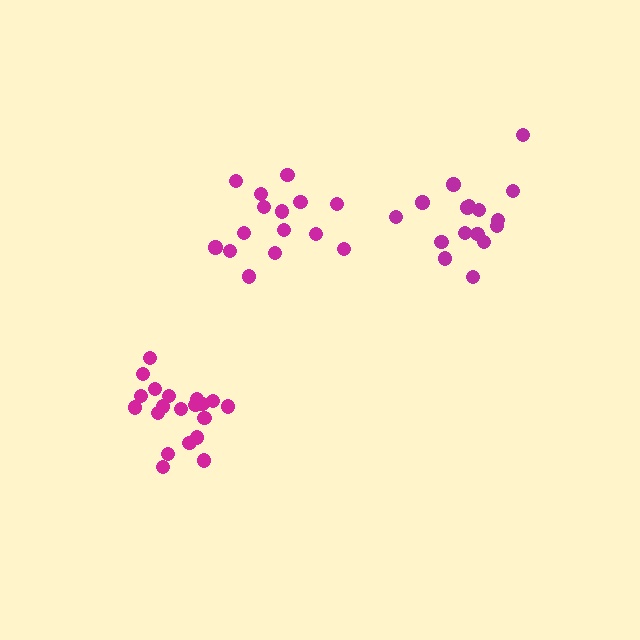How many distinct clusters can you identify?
There are 3 distinct clusters.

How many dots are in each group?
Group 1: 15 dots, Group 2: 16 dots, Group 3: 20 dots (51 total).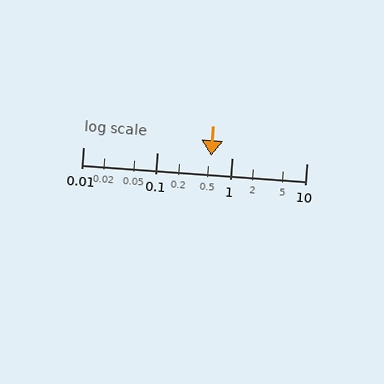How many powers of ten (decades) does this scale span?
The scale spans 3 decades, from 0.01 to 10.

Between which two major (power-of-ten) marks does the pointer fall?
The pointer is between 0.1 and 1.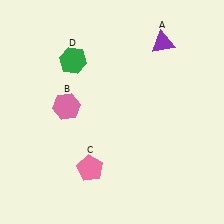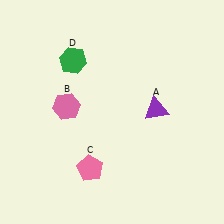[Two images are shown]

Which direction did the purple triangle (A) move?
The purple triangle (A) moved down.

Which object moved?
The purple triangle (A) moved down.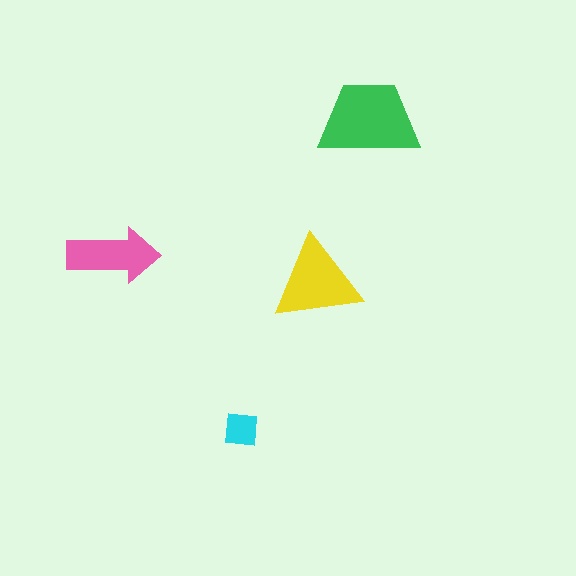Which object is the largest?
The green trapezoid.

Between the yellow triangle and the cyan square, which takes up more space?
The yellow triangle.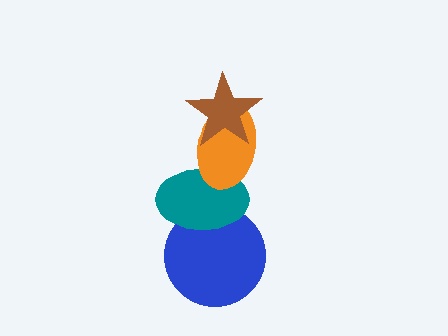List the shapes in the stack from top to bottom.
From top to bottom: the brown star, the orange ellipse, the teal ellipse, the blue circle.